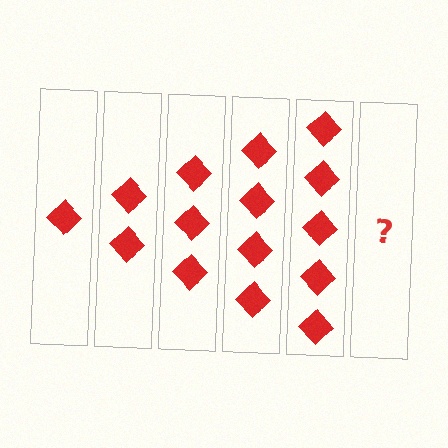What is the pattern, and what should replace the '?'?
The pattern is that each step adds one more diamond. The '?' should be 6 diamonds.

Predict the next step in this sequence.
The next step is 6 diamonds.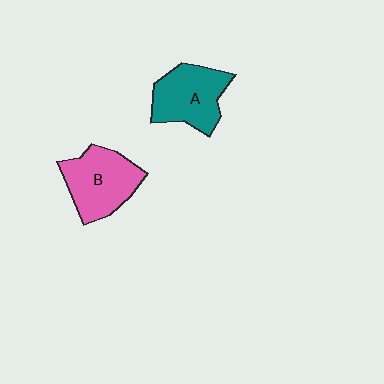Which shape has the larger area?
Shape B (pink).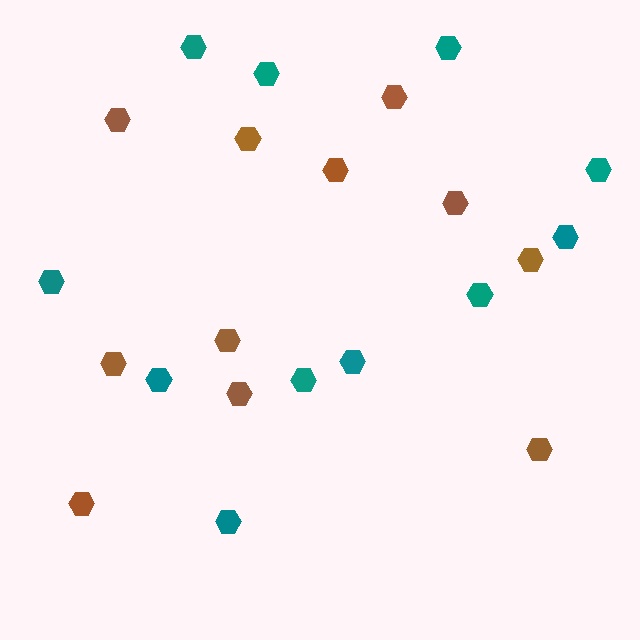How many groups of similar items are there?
There are 2 groups: one group of brown hexagons (11) and one group of teal hexagons (11).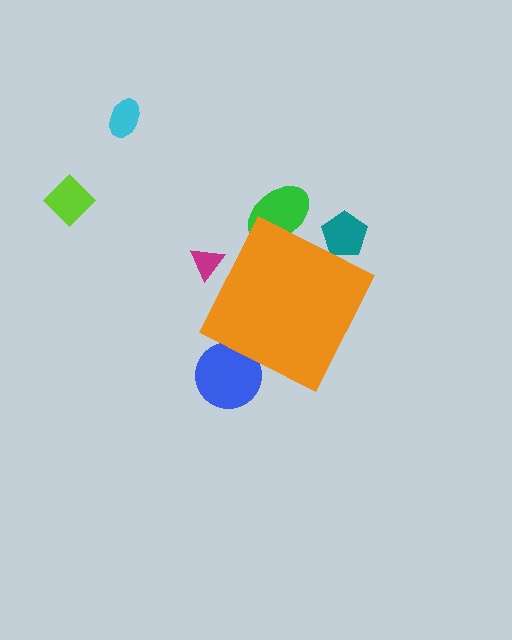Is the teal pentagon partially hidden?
Yes, the teal pentagon is partially hidden behind the orange diamond.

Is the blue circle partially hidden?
Yes, the blue circle is partially hidden behind the orange diamond.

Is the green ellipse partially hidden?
Yes, the green ellipse is partially hidden behind the orange diamond.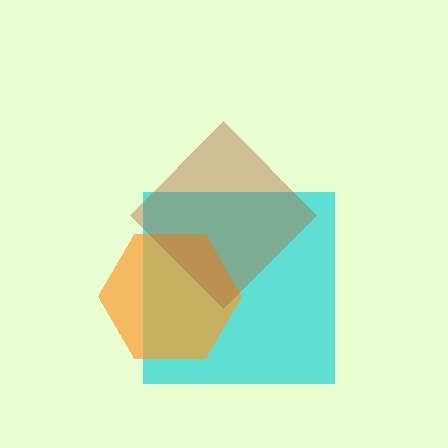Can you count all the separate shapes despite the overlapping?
Yes, there are 3 separate shapes.